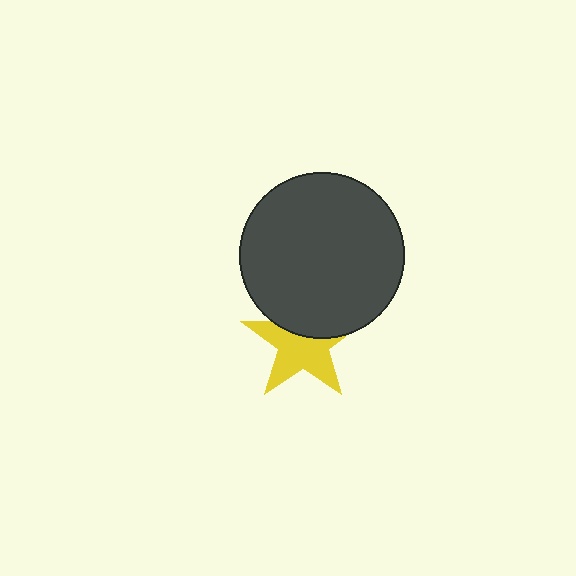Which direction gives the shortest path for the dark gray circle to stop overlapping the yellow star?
Moving up gives the shortest separation.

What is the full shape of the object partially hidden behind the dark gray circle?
The partially hidden object is a yellow star.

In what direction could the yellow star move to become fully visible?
The yellow star could move down. That would shift it out from behind the dark gray circle entirely.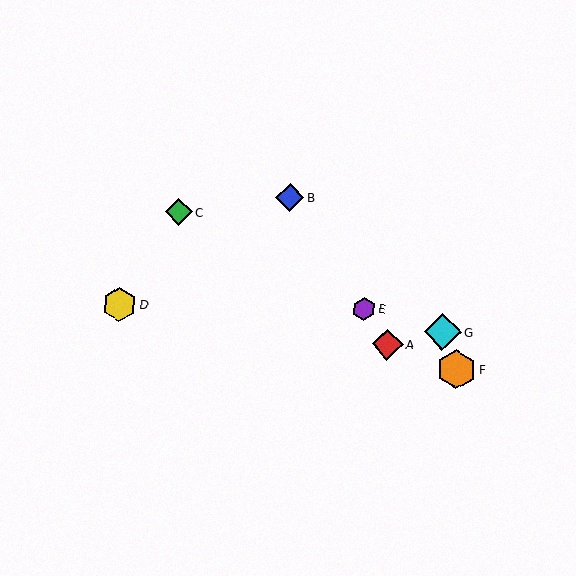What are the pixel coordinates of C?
Object C is at (179, 212).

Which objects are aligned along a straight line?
Objects A, B, E are aligned along a straight line.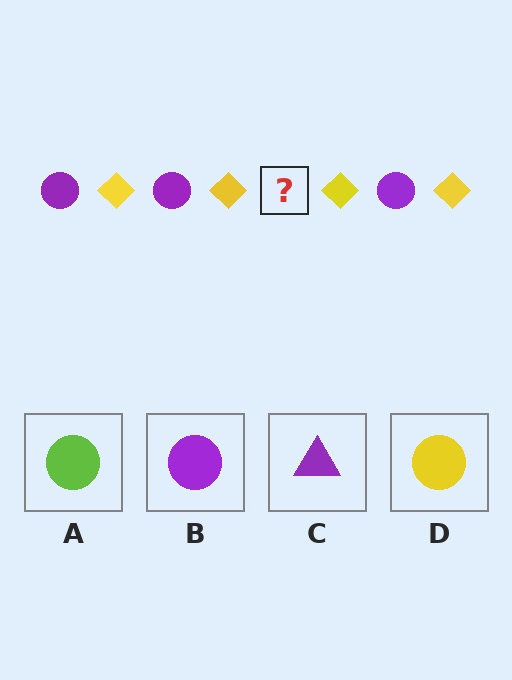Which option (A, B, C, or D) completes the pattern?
B.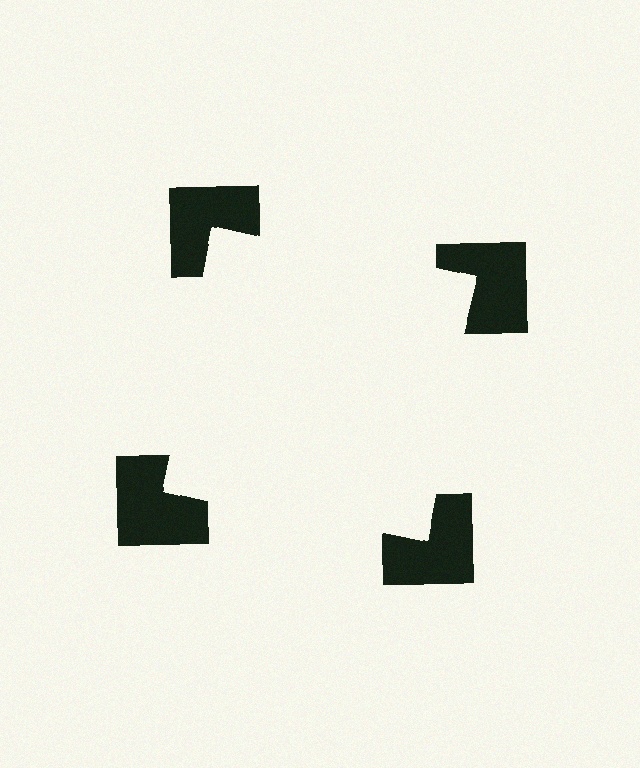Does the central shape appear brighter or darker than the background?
It typically appears slightly brighter than the background, even though no actual brightness change is drawn.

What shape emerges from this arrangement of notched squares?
An illusory square — its edges are inferred from the aligned wedge cuts in the notched squares, not physically drawn.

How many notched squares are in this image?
There are 4 — one at each vertex of the illusory square.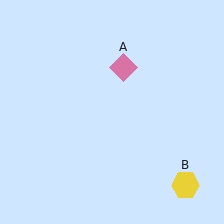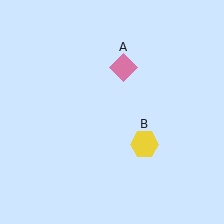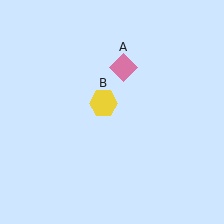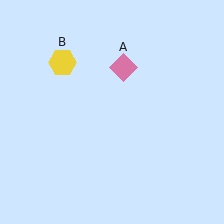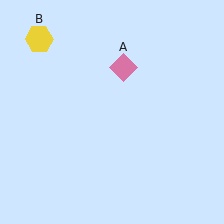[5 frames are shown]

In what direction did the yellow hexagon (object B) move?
The yellow hexagon (object B) moved up and to the left.